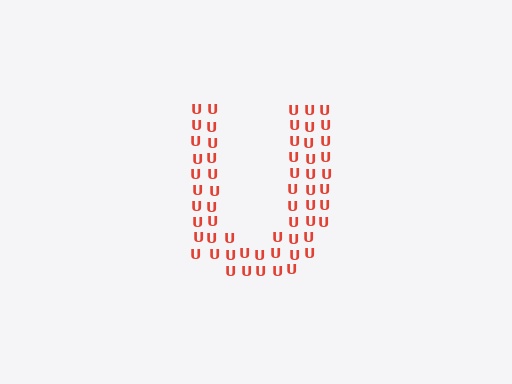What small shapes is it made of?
It is made of small letter U's.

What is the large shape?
The large shape is the letter U.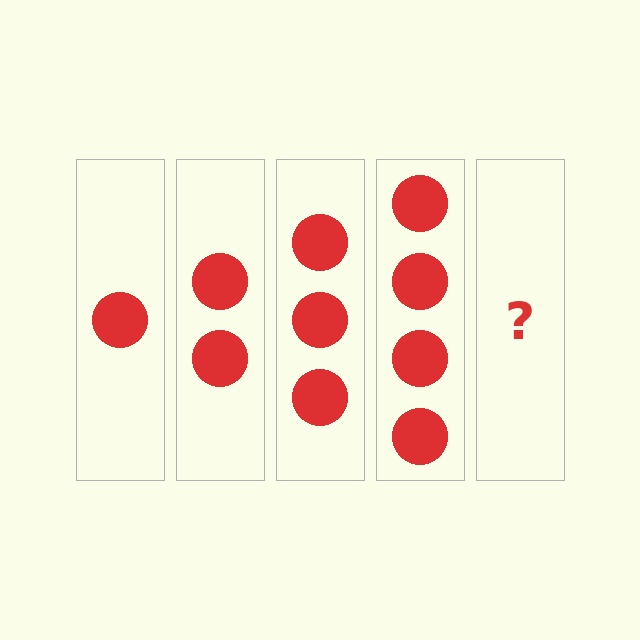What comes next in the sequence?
The next element should be 5 circles.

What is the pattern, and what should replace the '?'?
The pattern is that each step adds one more circle. The '?' should be 5 circles.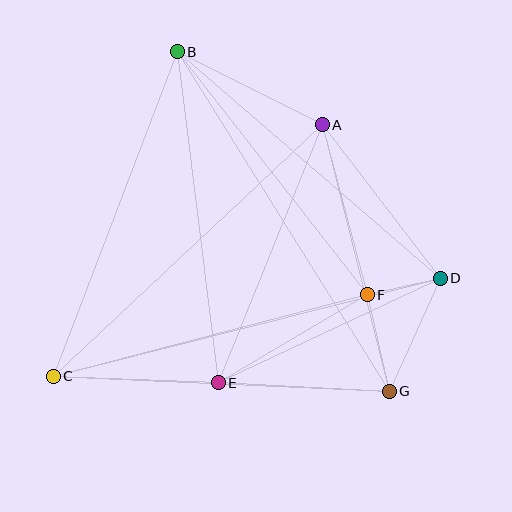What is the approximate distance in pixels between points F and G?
The distance between F and G is approximately 99 pixels.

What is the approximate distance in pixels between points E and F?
The distance between E and F is approximately 173 pixels.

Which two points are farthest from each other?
Points B and G are farthest from each other.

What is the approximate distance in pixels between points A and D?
The distance between A and D is approximately 194 pixels.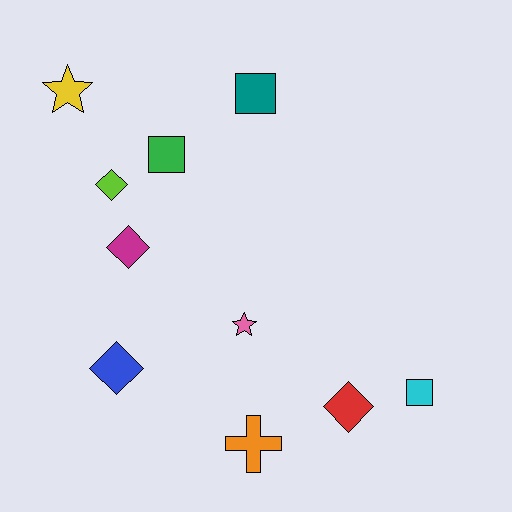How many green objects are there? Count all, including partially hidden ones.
There is 1 green object.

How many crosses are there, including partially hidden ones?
There is 1 cross.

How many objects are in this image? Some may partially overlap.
There are 10 objects.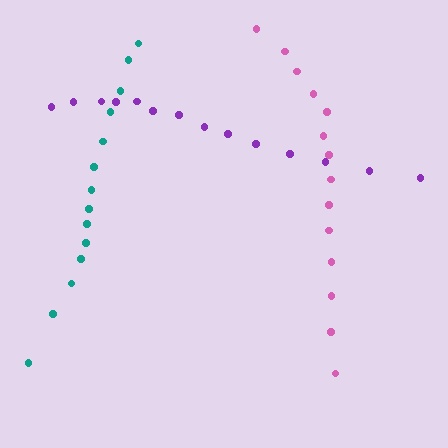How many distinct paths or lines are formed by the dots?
There are 3 distinct paths.